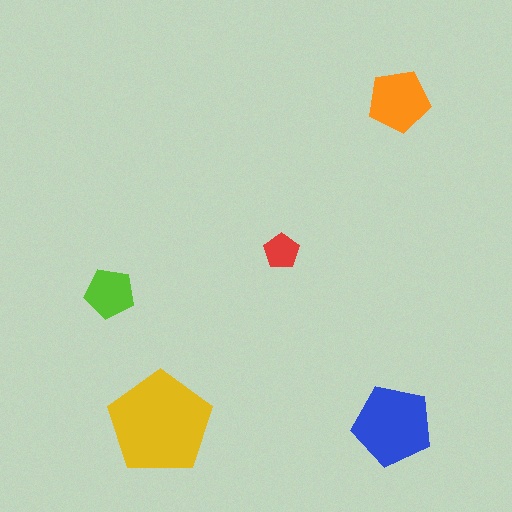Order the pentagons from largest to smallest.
the yellow one, the blue one, the orange one, the lime one, the red one.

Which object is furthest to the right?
The orange pentagon is rightmost.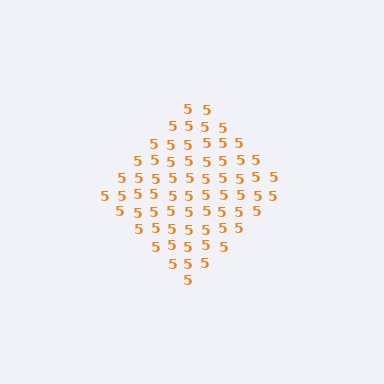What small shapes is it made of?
It is made of small digit 5's.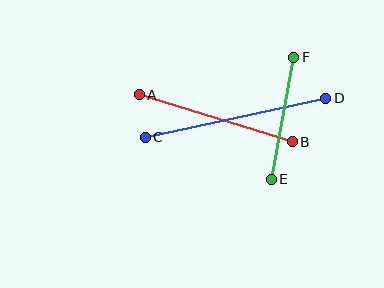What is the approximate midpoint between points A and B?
The midpoint is at approximately (216, 118) pixels.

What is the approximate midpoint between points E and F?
The midpoint is at approximately (282, 118) pixels.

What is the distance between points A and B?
The distance is approximately 160 pixels.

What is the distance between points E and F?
The distance is approximately 124 pixels.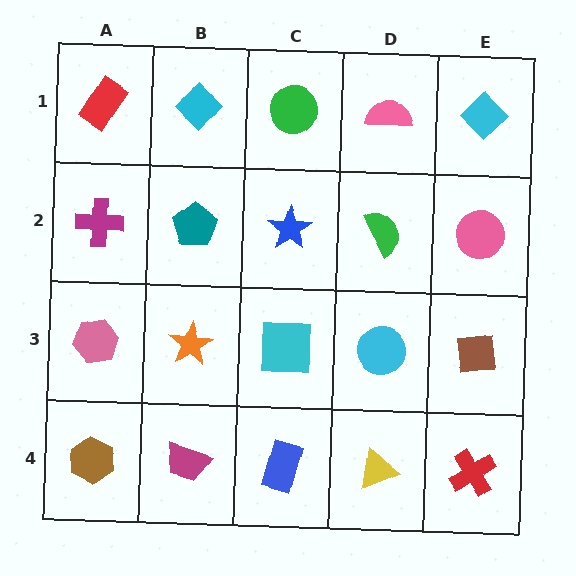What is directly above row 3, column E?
A pink circle.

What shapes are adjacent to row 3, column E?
A pink circle (row 2, column E), a red cross (row 4, column E), a cyan circle (row 3, column D).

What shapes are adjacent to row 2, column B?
A cyan diamond (row 1, column B), an orange star (row 3, column B), a magenta cross (row 2, column A), a blue star (row 2, column C).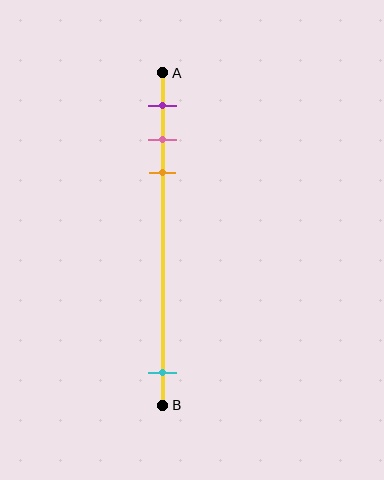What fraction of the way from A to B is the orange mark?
The orange mark is approximately 30% (0.3) of the way from A to B.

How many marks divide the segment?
There are 4 marks dividing the segment.